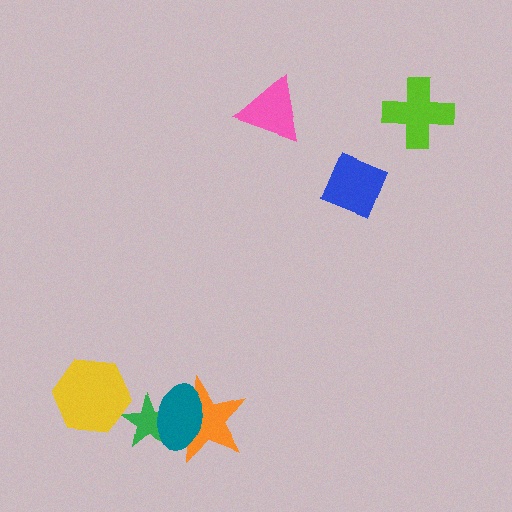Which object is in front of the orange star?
The teal ellipse is in front of the orange star.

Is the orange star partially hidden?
Yes, it is partially covered by another shape.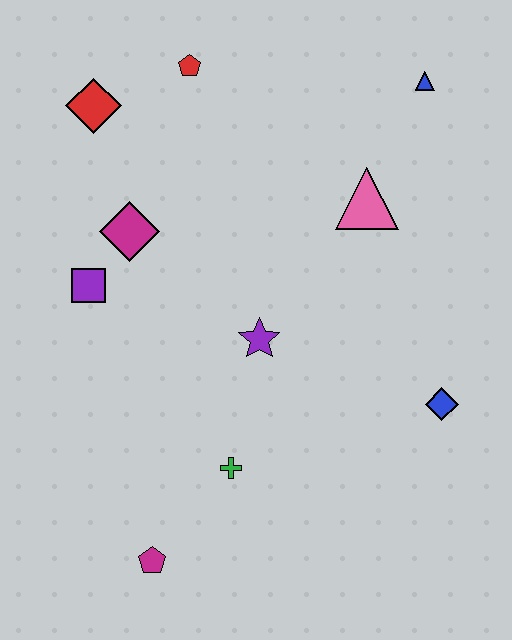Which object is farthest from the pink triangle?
The magenta pentagon is farthest from the pink triangle.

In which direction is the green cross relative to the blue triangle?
The green cross is below the blue triangle.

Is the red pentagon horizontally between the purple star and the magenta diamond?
Yes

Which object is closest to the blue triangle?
The pink triangle is closest to the blue triangle.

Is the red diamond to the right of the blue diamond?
No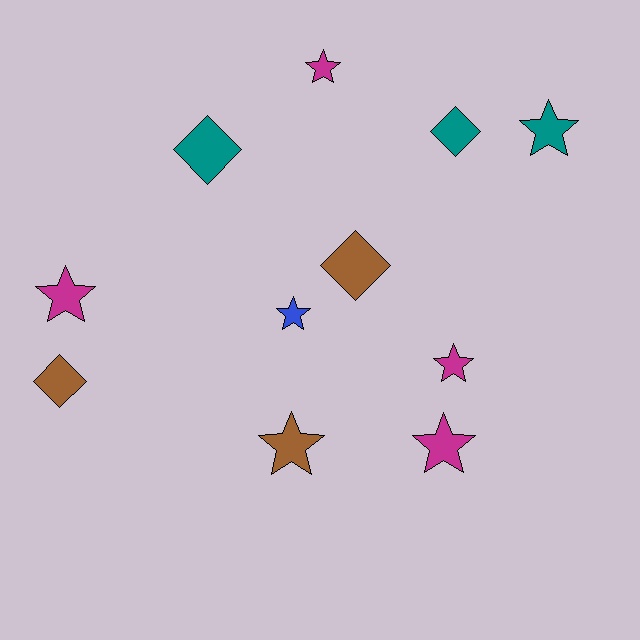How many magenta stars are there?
There are 4 magenta stars.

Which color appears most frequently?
Magenta, with 4 objects.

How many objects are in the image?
There are 11 objects.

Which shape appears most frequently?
Star, with 7 objects.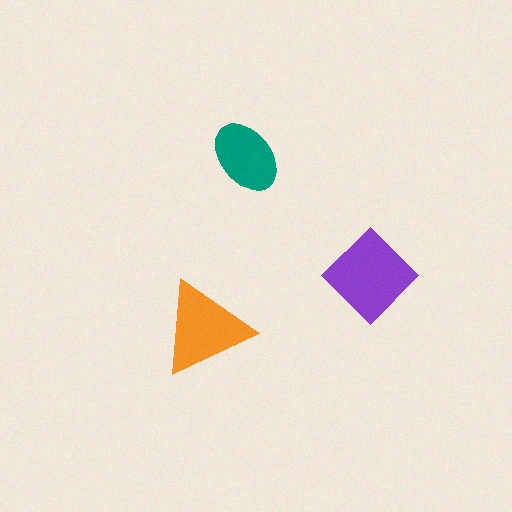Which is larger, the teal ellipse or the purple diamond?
The purple diamond.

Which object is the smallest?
The teal ellipse.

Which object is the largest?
The purple diamond.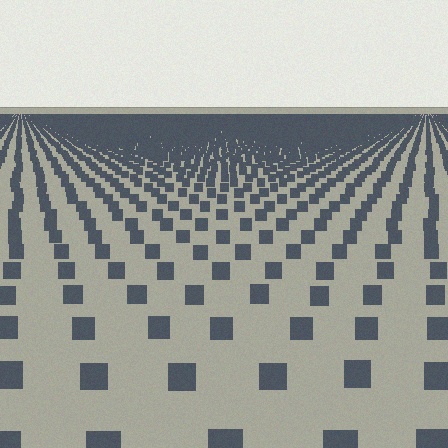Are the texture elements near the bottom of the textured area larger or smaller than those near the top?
Larger. Near the bottom, elements are closer to the viewer and appear at a bigger on-screen size.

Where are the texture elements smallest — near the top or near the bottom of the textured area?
Near the top.